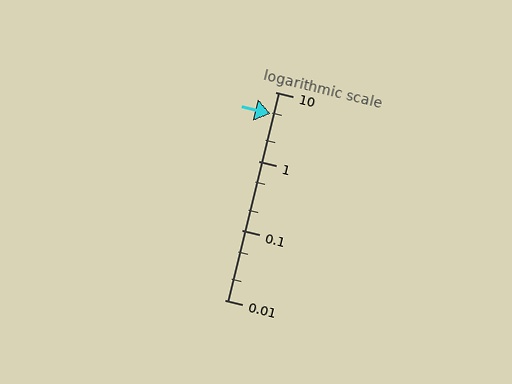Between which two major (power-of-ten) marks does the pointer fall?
The pointer is between 1 and 10.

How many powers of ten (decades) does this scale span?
The scale spans 3 decades, from 0.01 to 10.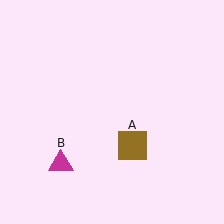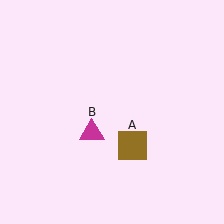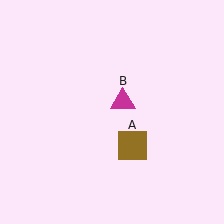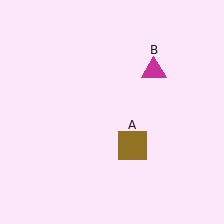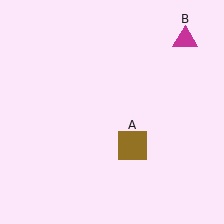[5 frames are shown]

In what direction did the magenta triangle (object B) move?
The magenta triangle (object B) moved up and to the right.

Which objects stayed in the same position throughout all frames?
Brown square (object A) remained stationary.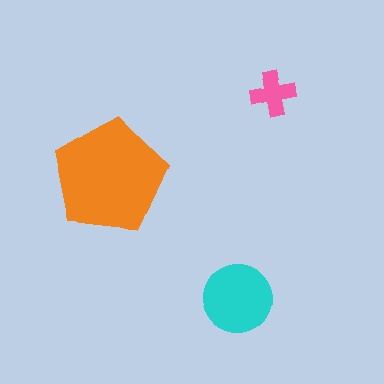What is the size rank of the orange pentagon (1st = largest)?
1st.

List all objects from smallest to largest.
The pink cross, the cyan circle, the orange pentagon.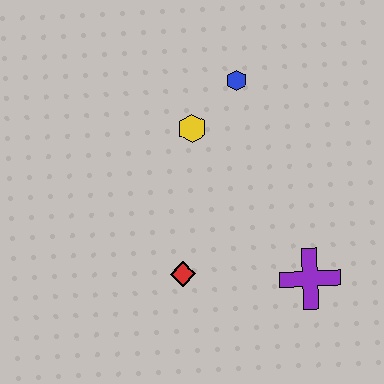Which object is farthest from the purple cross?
The blue hexagon is farthest from the purple cross.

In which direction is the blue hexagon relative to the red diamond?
The blue hexagon is above the red diamond.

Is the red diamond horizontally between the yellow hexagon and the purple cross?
No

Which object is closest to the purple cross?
The red diamond is closest to the purple cross.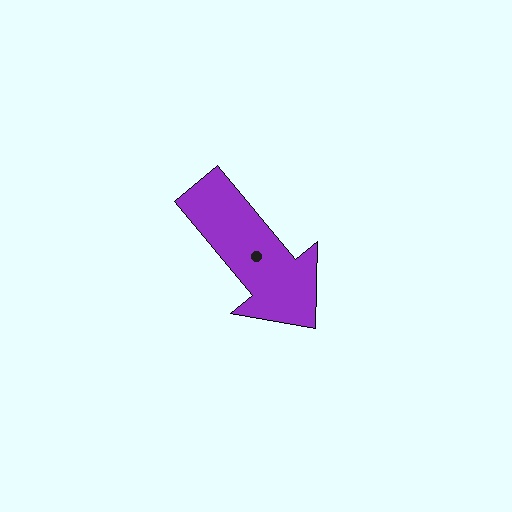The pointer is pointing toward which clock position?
Roughly 5 o'clock.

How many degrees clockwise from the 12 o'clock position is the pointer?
Approximately 140 degrees.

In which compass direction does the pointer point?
Southeast.